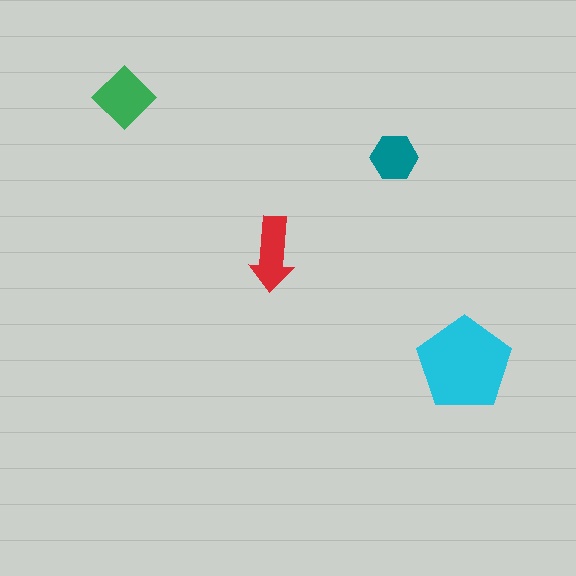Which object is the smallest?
The teal hexagon.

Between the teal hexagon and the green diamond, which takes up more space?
The green diamond.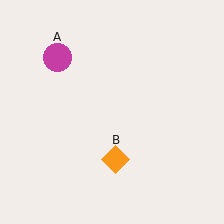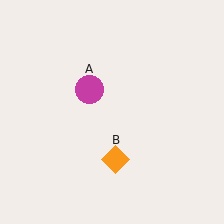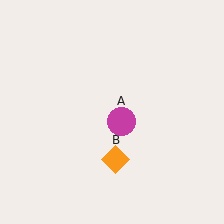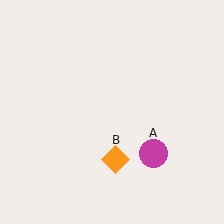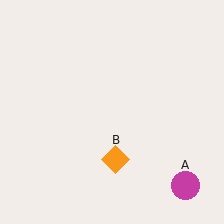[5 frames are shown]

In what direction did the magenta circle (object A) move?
The magenta circle (object A) moved down and to the right.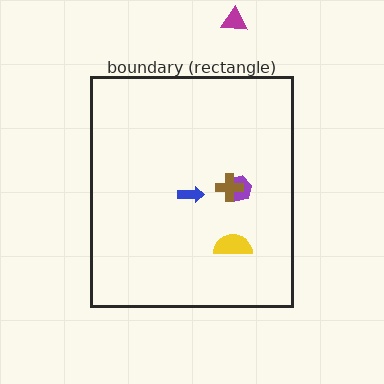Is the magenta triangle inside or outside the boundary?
Outside.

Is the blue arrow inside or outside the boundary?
Inside.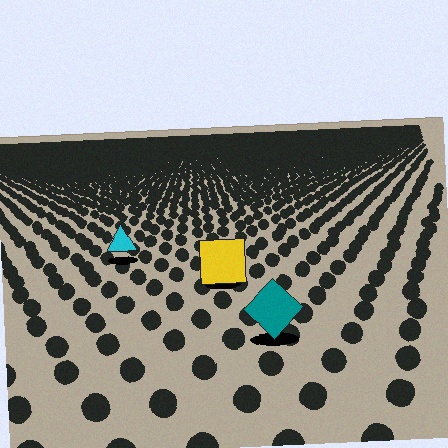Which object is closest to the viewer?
The teal diamond is closest. The texture marks near it are larger and more spread out.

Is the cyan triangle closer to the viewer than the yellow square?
No. The yellow square is closer — you can tell from the texture gradient: the ground texture is coarser near it.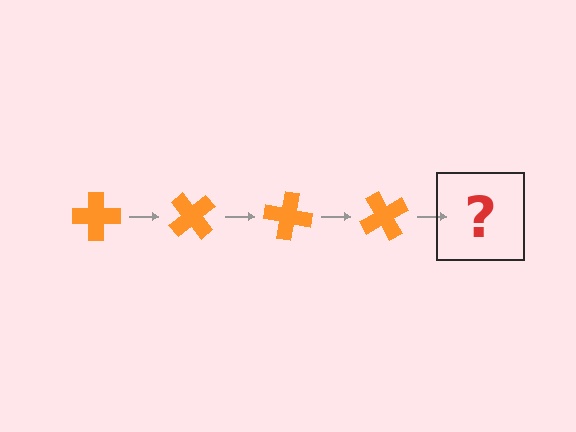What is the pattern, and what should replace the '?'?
The pattern is that the cross rotates 50 degrees each step. The '?' should be an orange cross rotated 200 degrees.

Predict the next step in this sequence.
The next step is an orange cross rotated 200 degrees.